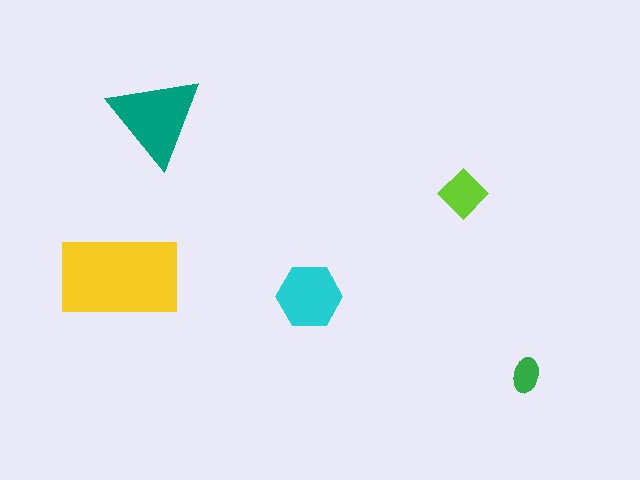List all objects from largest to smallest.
The yellow rectangle, the teal triangle, the cyan hexagon, the lime diamond, the green ellipse.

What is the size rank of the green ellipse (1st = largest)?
5th.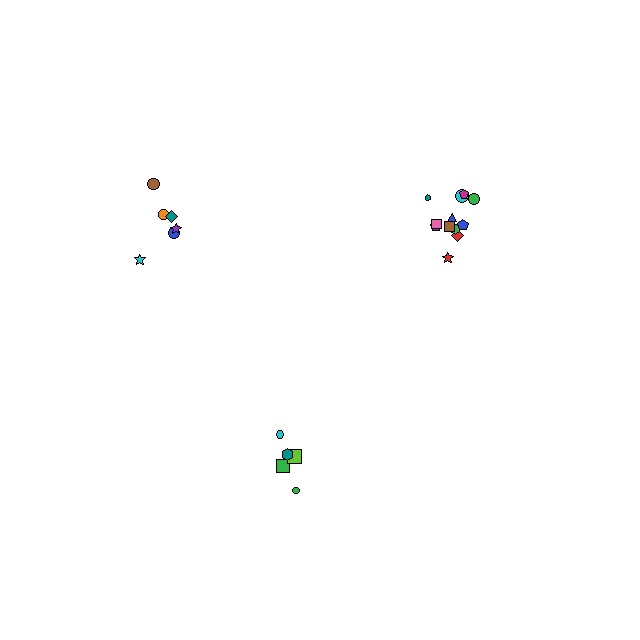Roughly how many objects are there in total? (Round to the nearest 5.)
Roughly 25 objects in total.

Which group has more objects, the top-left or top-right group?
The top-right group.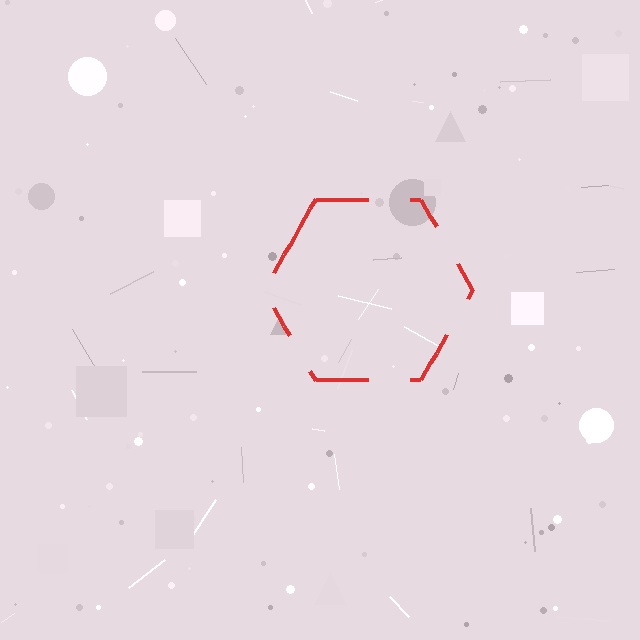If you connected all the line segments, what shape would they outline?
They would outline a hexagon.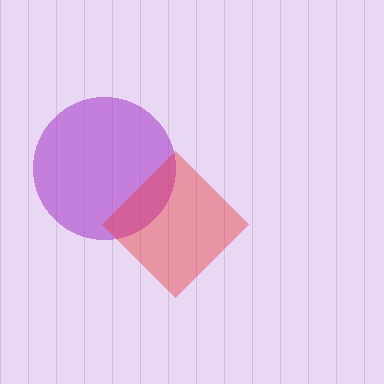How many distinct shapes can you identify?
There are 2 distinct shapes: a purple circle, a red diamond.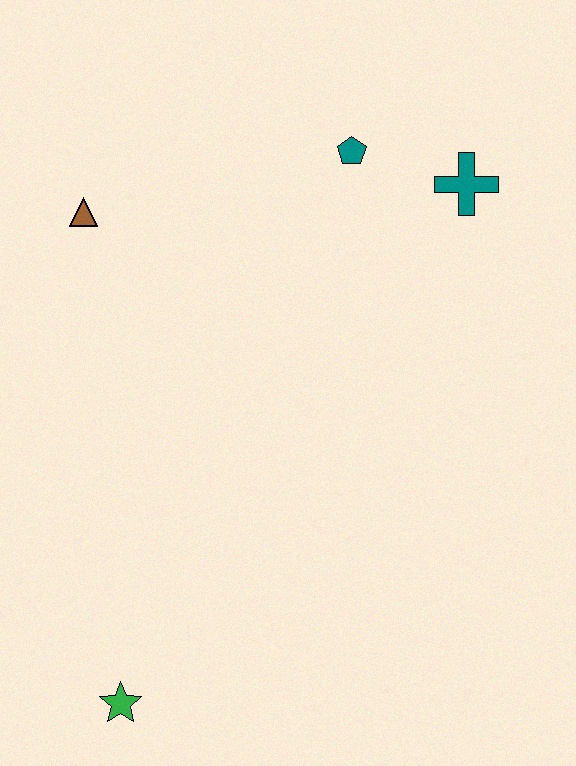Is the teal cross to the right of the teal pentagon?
Yes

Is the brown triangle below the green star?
No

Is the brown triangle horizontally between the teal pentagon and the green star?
No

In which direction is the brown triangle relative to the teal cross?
The brown triangle is to the left of the teal cross.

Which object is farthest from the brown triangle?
The green star is farthest from the brown triangle.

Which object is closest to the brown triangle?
The teal pentagon is closest to the brown triangle.